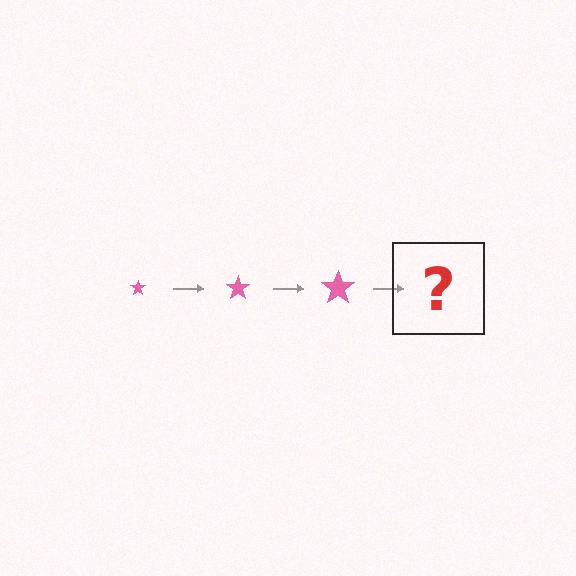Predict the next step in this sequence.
The next step is a pink star, larger than the previous one.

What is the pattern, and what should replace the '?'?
The pattern is that the star gets progressively larger each step. The '?' should be a pink star, larger than the previous one.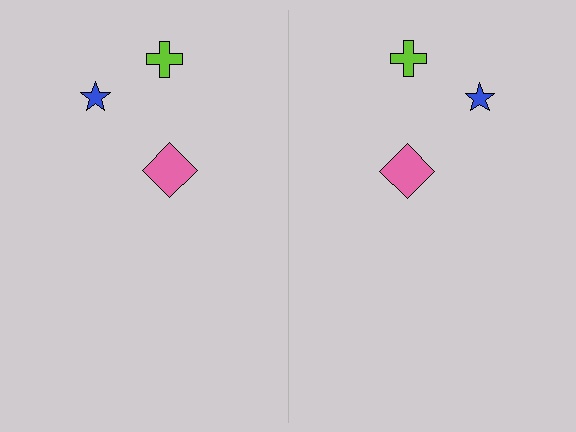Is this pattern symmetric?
Yes, this pattern has bilateral (reflection) symmetry.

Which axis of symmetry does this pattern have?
The pattern has a vertical axis of symmetry running through the center of the image.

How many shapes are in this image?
There are 6 shapes in this image.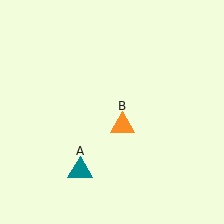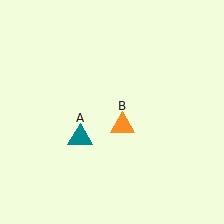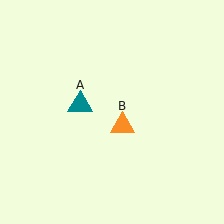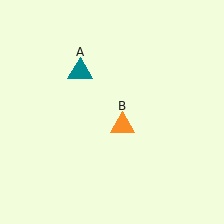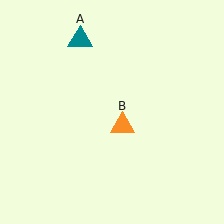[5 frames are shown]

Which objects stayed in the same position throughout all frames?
Orange triangle (object B) remained stationary.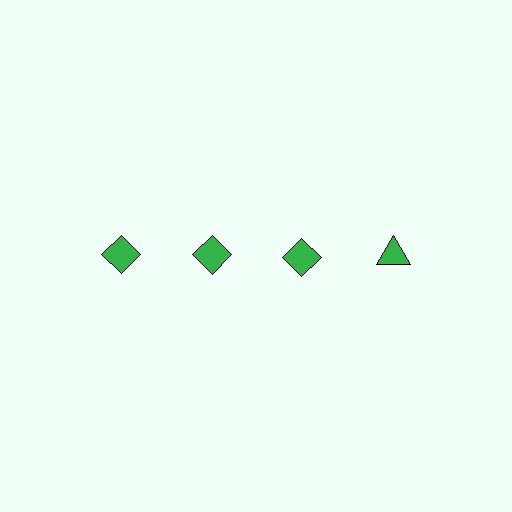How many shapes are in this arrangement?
There are 4 shapes arranged in a grid pattern.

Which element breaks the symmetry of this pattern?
The green triangle in the top row, second from right column breaks the symmetry. All other shapes are green diamonds.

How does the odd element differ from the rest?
It has a different shape: triangle instead of diamond.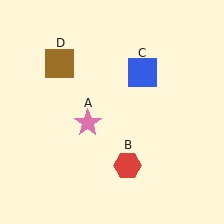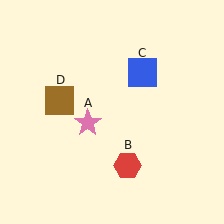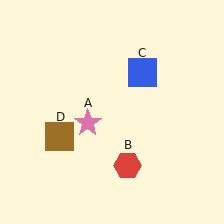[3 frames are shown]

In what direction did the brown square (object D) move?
The brown square (object D) moved down.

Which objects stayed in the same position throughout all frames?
Pink star (object A) and red hexagon (object B) and blue square (object C) remained stationary.